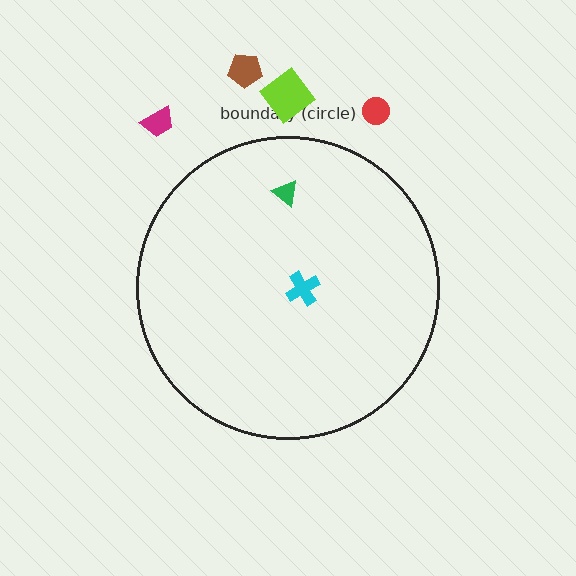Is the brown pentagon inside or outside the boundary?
Outside.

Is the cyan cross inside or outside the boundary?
Inside.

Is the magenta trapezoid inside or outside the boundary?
Outside.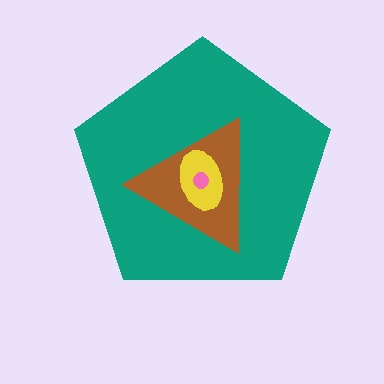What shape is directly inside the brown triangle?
The yellow ellipse.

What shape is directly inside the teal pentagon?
The brown triangle.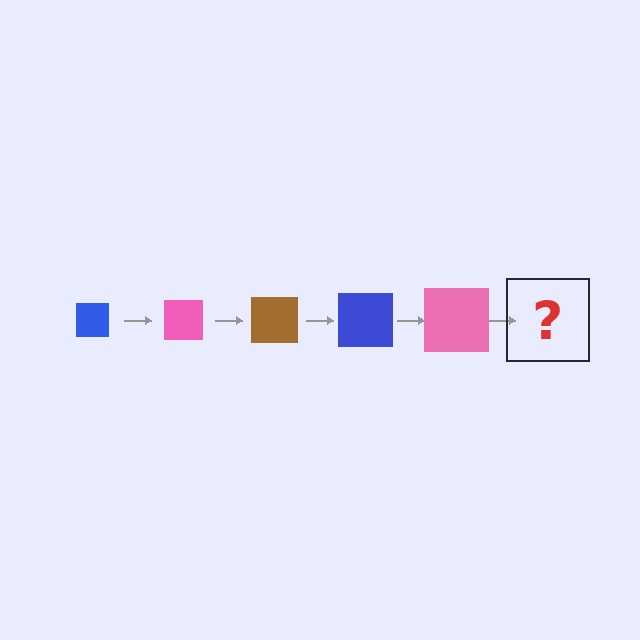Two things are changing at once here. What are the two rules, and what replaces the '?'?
The two rules are that the square grows larger each step and the color cycles through blue, pink, and brown. The '?' should be a brown square, larger than the previous one.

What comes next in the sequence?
The next element should be a brown square, larger than the previous one.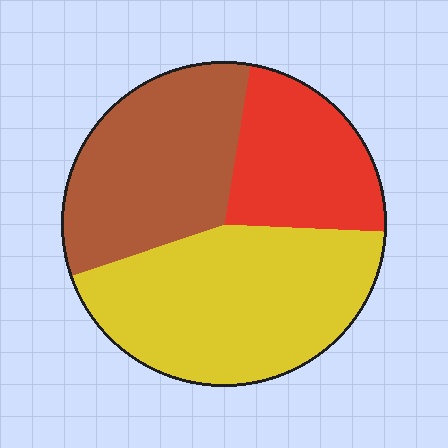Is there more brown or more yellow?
Yellow.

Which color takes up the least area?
Red, at roughly 25%.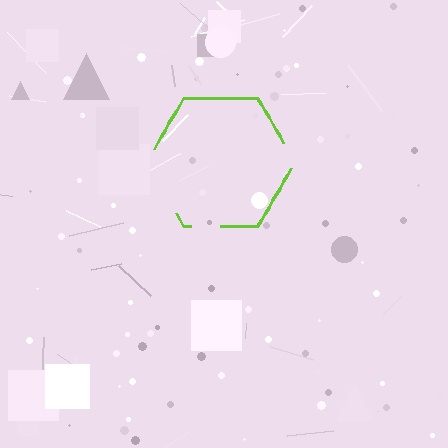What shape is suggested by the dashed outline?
The dashed outline suggests a hexagon.